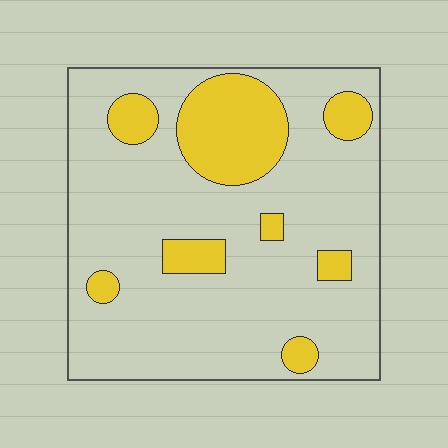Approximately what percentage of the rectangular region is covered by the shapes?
Approximately 20%.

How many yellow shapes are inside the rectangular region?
8.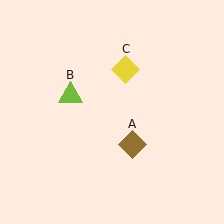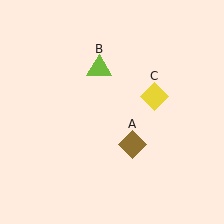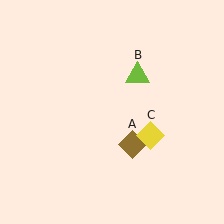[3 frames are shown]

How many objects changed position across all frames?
2 objects changed position: lime triangle (object B), yellow diamond (object C).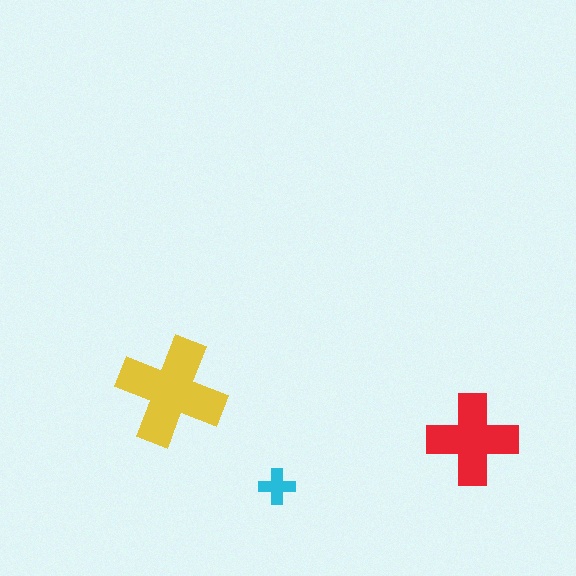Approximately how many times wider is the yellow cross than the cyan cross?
About 3 times wider.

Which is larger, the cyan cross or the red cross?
The red one.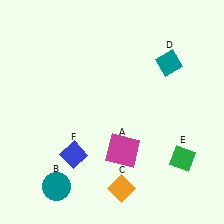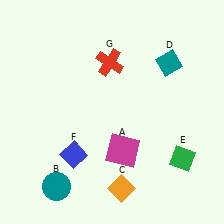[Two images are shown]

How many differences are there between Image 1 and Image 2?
There is 1 difference between the two images.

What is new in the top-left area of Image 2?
A red cross (G) was added in the top-left area of Image 2.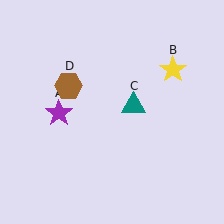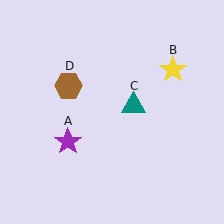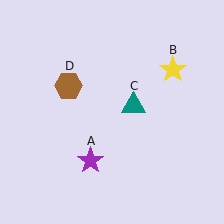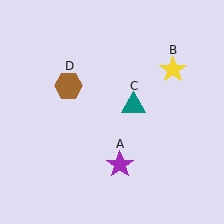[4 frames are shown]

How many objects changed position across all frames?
1 object changed position: purple star (object A).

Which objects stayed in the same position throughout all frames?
Yellow star (object B) and teal triangle (object C) and brown hexagon (object D) remained stationary.